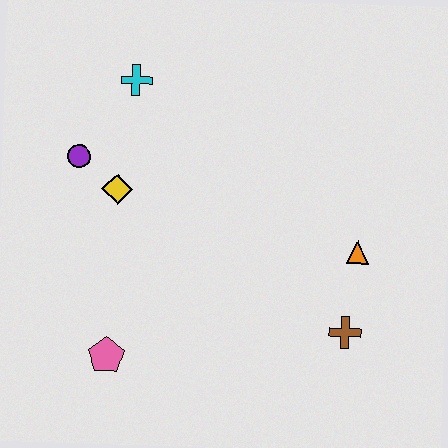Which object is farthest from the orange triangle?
The purple circle is farthest from the orange triangle.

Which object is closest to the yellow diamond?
The purple circle is closest to the yellow diamond.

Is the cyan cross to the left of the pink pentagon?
No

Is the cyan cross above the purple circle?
Yes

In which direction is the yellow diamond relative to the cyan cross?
The yellow diamond is below the cyan cross.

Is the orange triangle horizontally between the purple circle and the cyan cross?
No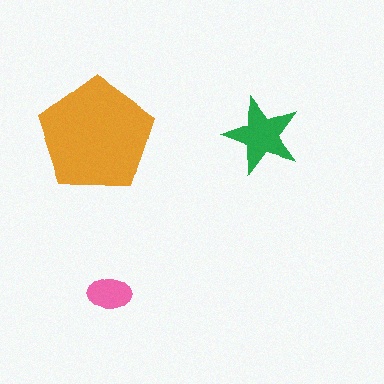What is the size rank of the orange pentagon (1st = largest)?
1st.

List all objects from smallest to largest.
The pink ellipse, the green star, the orange pentagon.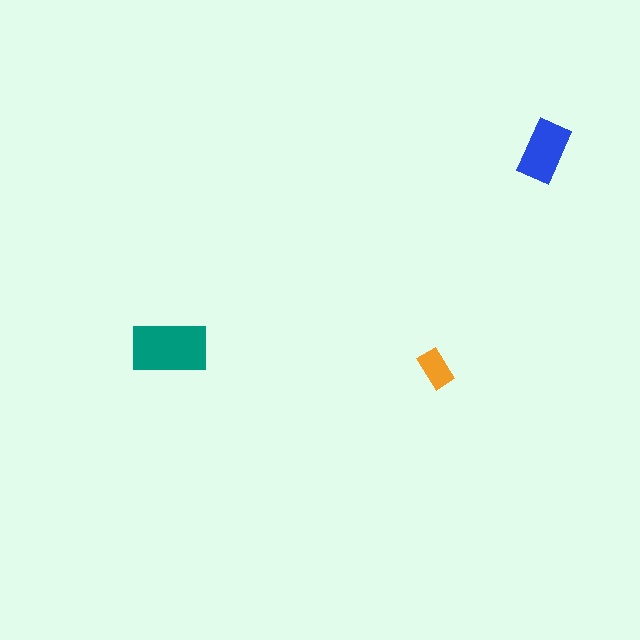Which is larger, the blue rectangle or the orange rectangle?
The blue one.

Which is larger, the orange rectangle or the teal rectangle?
The teal one.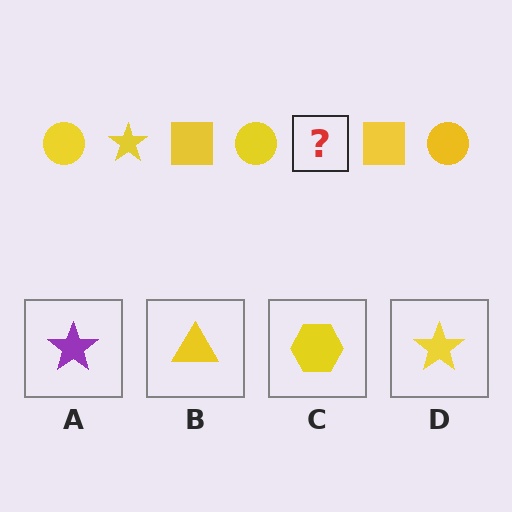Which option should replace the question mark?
Option D.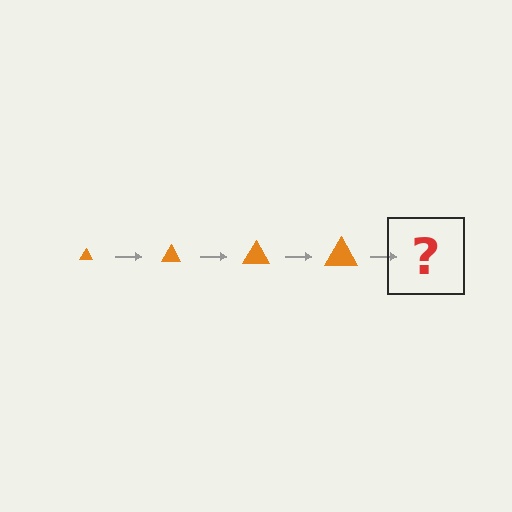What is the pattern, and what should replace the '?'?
The pattern is that the triangle gets progressively larger each step. The '?' should be an orange triangle, larger than the previous one.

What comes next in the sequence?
The next element should be an orange triangle, larger than the previous one.